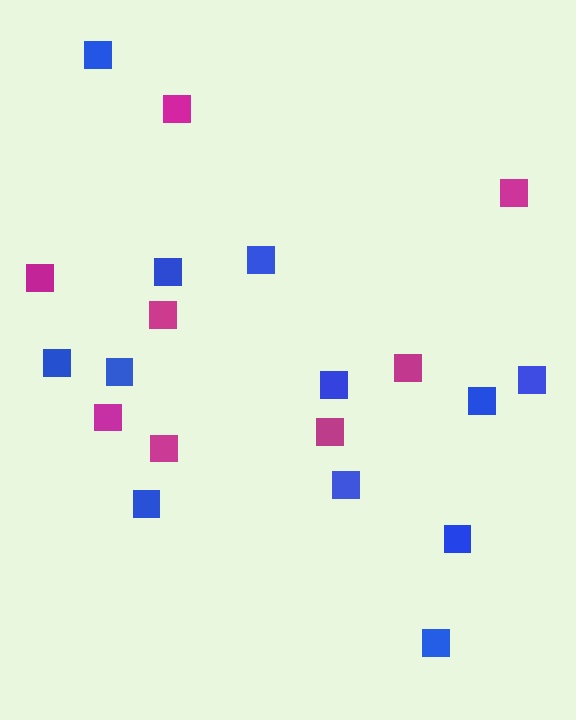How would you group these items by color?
There are 2 groups: one group of blue squares (12) and one group of magenta squares (8).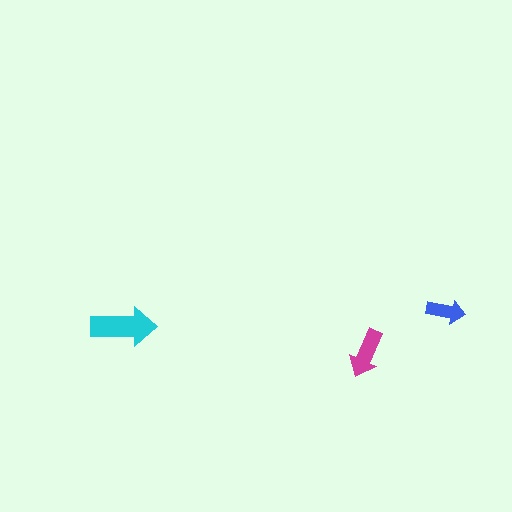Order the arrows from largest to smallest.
the cyan one, the magenta one, the blue one.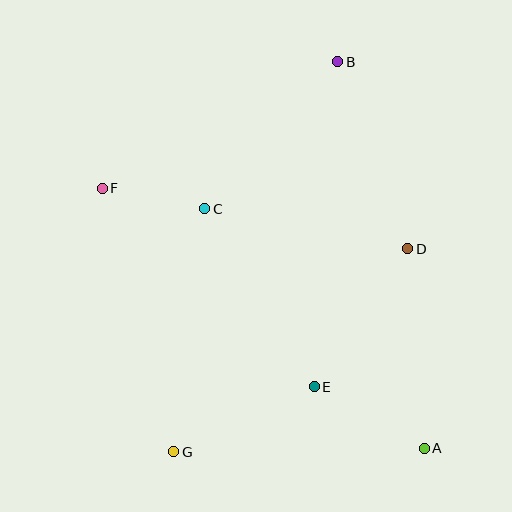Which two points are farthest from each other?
Points B and G are farthest from each other.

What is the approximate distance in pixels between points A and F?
The distance between A and F is approximately 414 pixels.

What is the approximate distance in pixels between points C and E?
The distance between C and E is approximately 209 pixels.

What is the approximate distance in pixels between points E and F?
The distance between E and F is approximately 291 pixels.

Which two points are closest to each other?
Points C and F are closest to each other.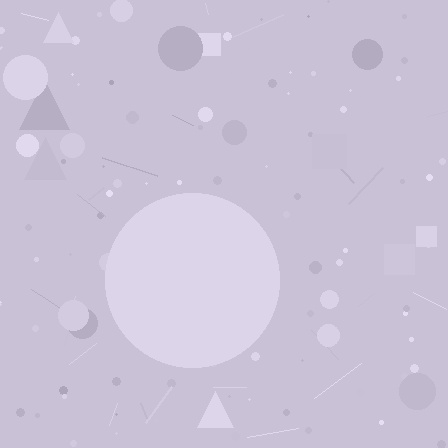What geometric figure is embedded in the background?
A circle is embedded in the background.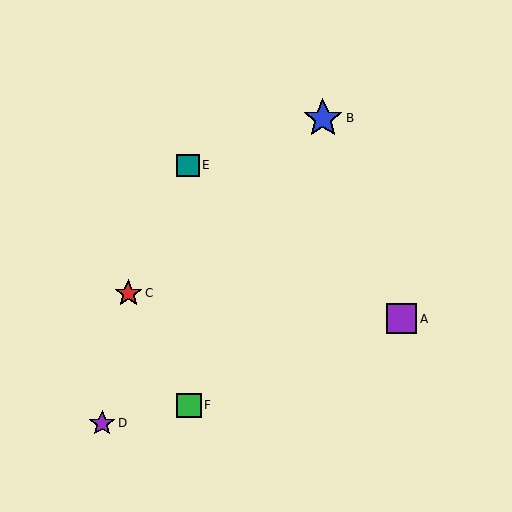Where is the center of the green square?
The center of the green square is at (189, 405).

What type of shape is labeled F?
Shape F is a green square.